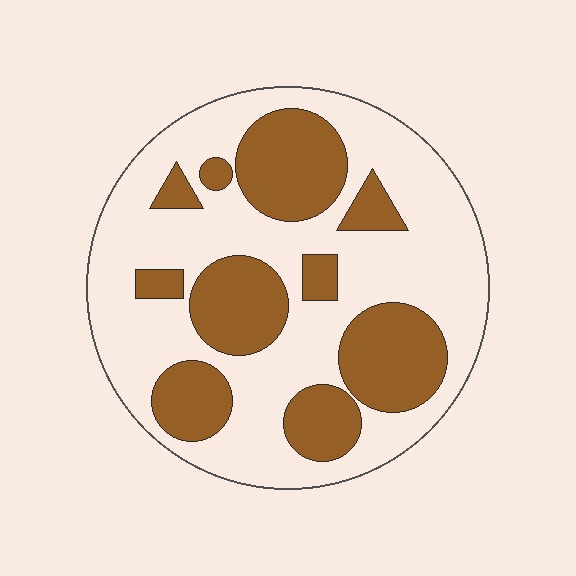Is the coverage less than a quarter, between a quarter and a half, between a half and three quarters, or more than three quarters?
Between a quarter and a half.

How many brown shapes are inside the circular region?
10.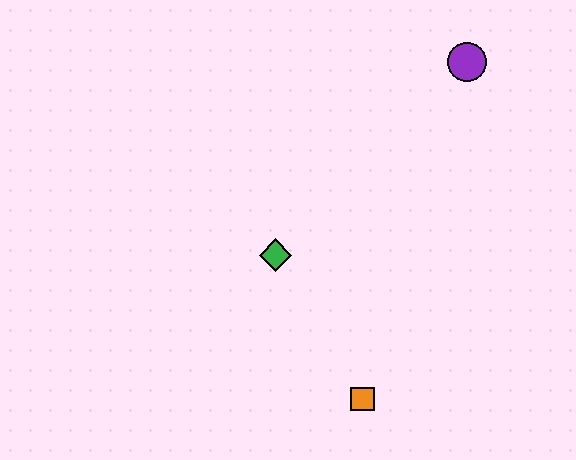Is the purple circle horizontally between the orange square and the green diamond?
No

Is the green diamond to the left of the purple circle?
Yes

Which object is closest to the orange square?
The green diamond is closest to the orange square.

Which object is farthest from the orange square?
The purple circle is farthest from the orange square.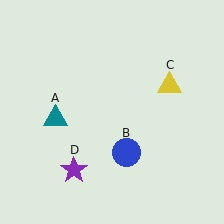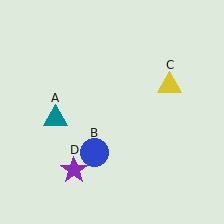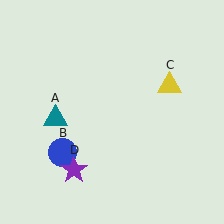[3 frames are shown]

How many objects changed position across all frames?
1 object changed position: blue circle (object B).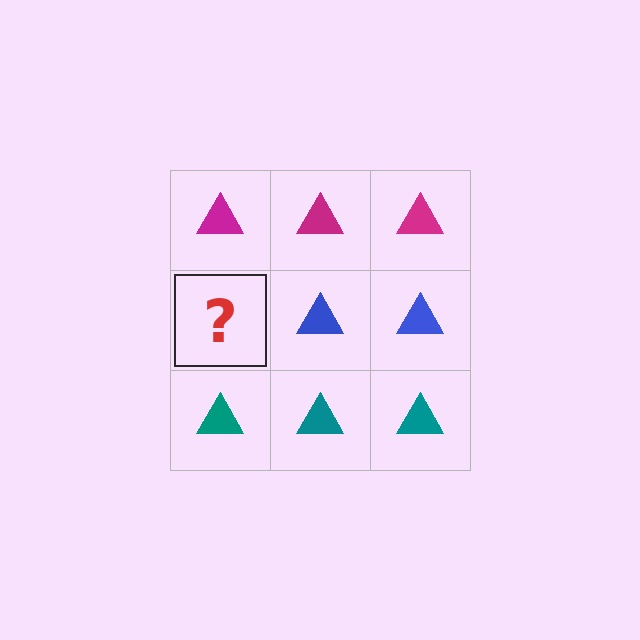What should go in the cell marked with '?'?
The missing cell should contain a blue triangle.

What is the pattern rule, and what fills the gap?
The rule is that each row has a consistent color. The gap should be filled with a blue triangle.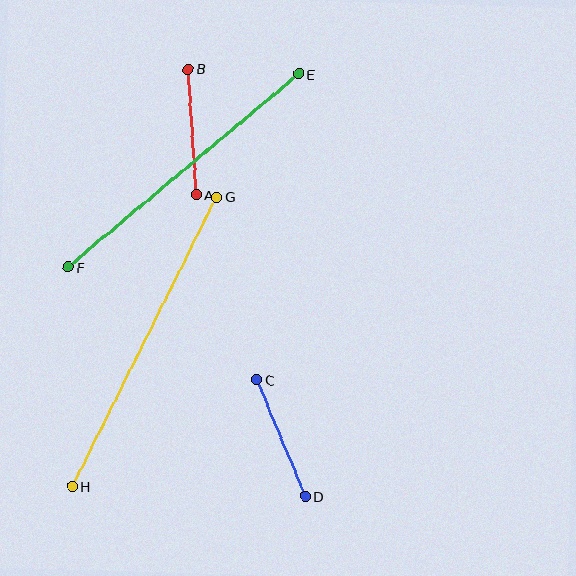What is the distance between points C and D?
The distance is approximately 126 pixels.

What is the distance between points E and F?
The distance is approximately 301 pixels.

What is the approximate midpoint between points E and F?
The midpoint is at approximately (183, 170) pixels.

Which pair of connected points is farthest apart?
Points G and H are farthest apart.